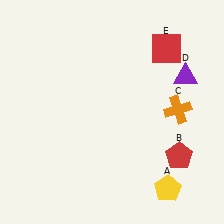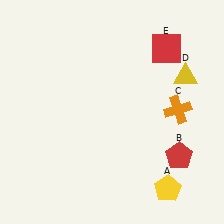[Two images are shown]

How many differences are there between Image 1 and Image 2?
There is 1 difference between the two images.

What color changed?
The triangle (D) changed from purple in Image 1 to yellow in Image 2.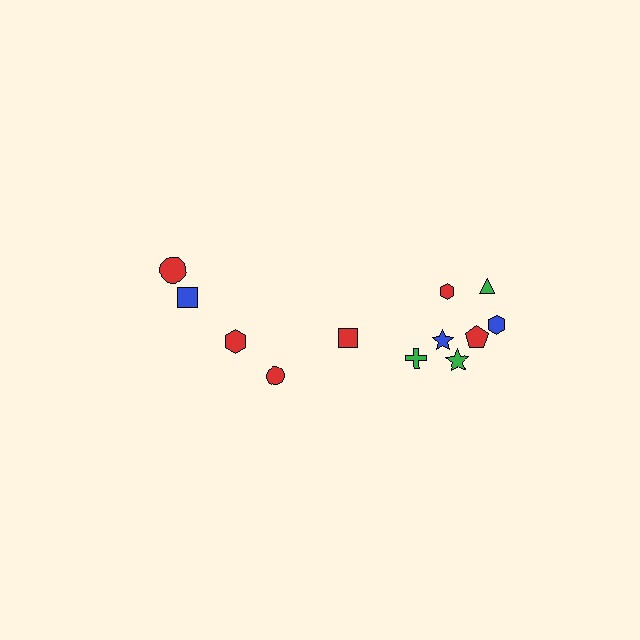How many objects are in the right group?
There are 8 objects.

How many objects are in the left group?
There are 4 objects.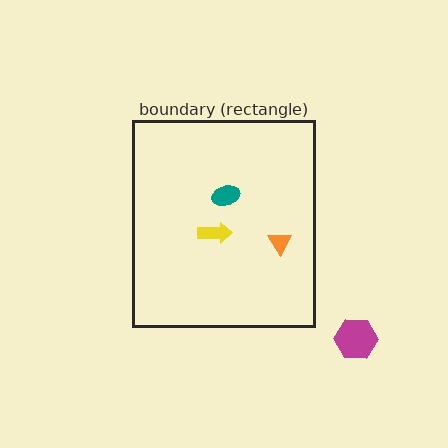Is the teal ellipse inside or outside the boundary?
Inside.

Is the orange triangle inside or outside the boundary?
Inside.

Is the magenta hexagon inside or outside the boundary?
Outside.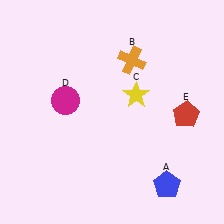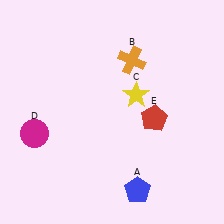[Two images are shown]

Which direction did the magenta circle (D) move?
The magenta circle (D) moved down.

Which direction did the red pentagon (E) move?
The red pentagon (E) moved left.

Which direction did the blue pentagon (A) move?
The blue pentagon (A) moved left.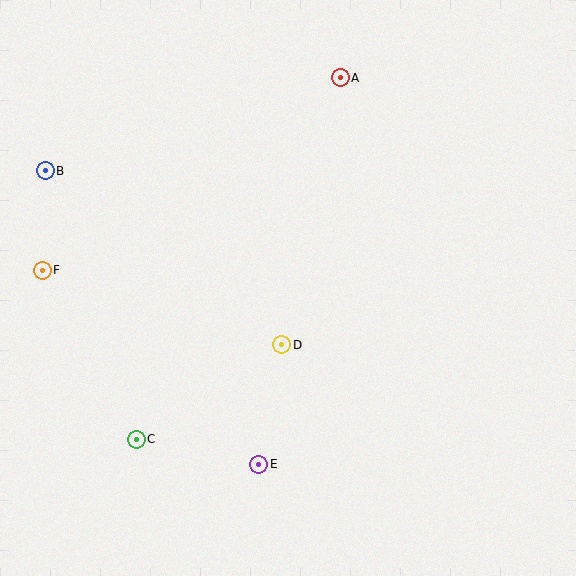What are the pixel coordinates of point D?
Point D is at (282, 345).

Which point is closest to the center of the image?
Point D at (282, 345) is closest to the center.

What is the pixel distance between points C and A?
The distance between C and A is 415 pixels.